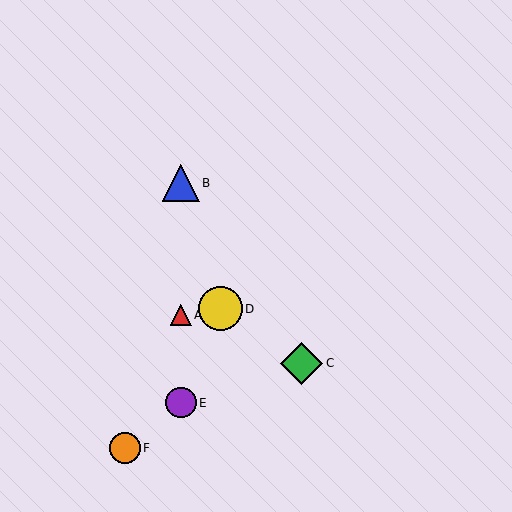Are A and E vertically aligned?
Yes, both are at x≈181.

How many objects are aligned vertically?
3 objects (A, B, E) are aligned vertically.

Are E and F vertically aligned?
No, E is at x≈181 and F is at x≈125.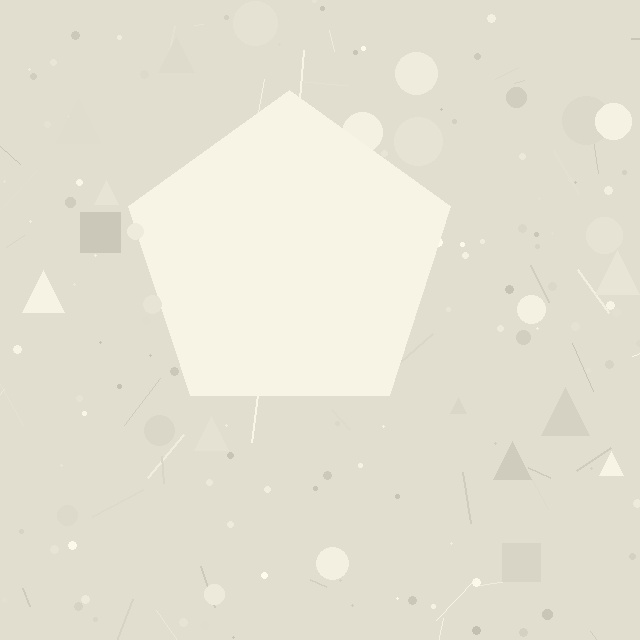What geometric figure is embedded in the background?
A pentagon is embedded in the background.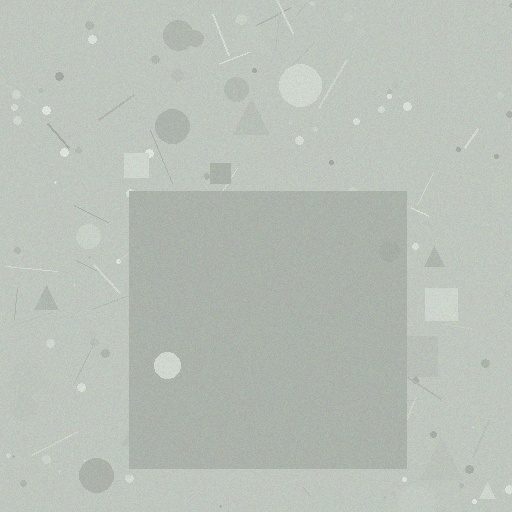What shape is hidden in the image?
A square is hidden in the image.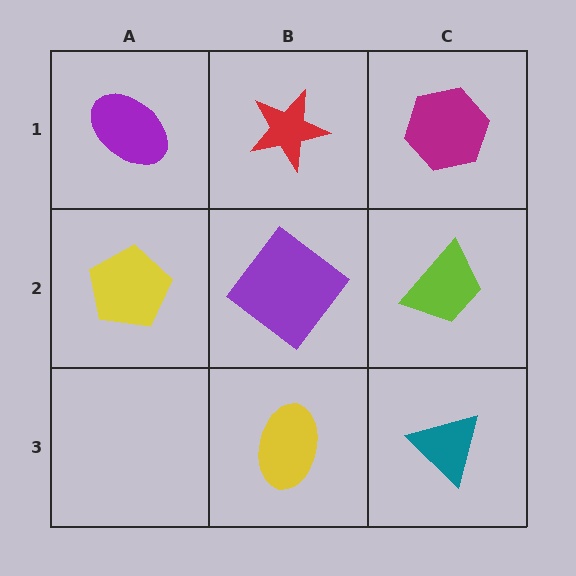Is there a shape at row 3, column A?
No, that cell is empty.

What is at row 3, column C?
A teal triangle.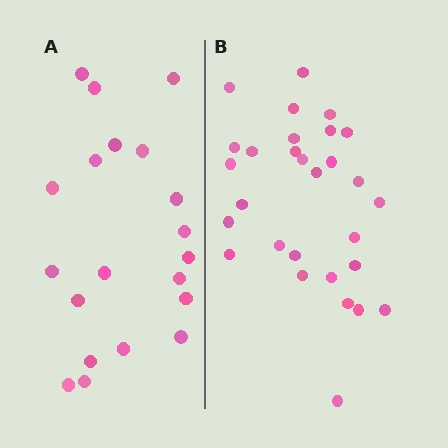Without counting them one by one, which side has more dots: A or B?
Region B (the right region) has more dots.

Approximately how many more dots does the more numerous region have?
Region B has roughly 8 or so more dots than region A.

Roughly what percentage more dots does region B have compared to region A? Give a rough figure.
About 45% more.